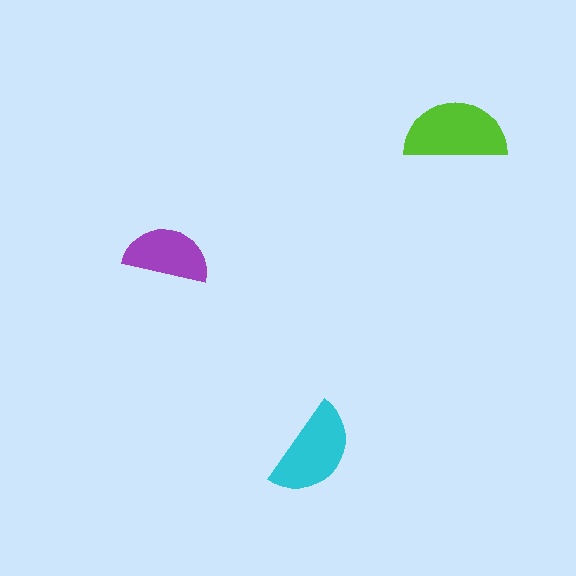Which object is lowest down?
The cyan semicircle is bottommost.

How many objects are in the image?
There are 3 objects in the image.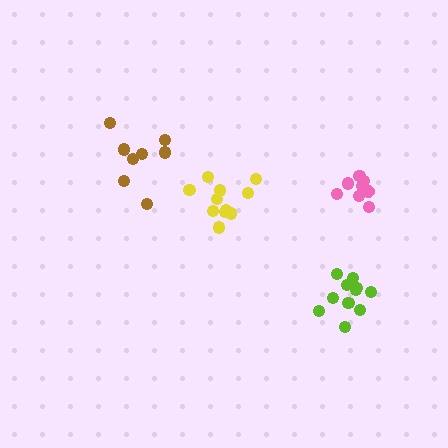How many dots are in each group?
Group 1: 8 dots, Group 2: 8 dots, Group 3: 12 dots, Group 4: 12 dots (40 total).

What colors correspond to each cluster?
The clusters are colored: pink, brown, yellow, lime.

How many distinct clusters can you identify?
There are 4 distinct clusters.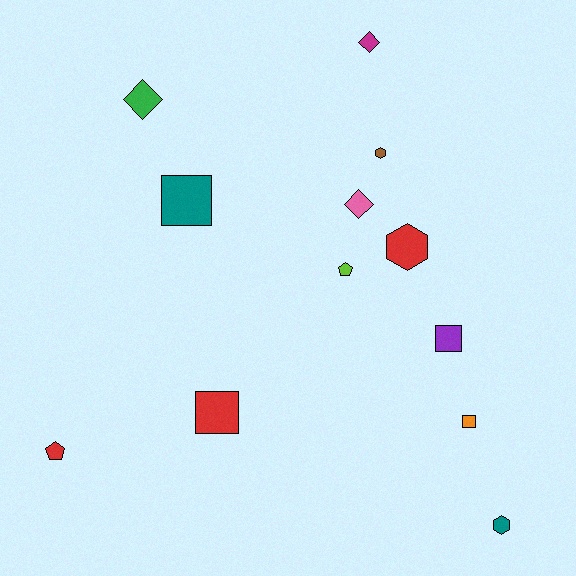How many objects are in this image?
There are 12 objects.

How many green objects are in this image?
There is 1 green object.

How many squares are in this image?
There are 4 squares.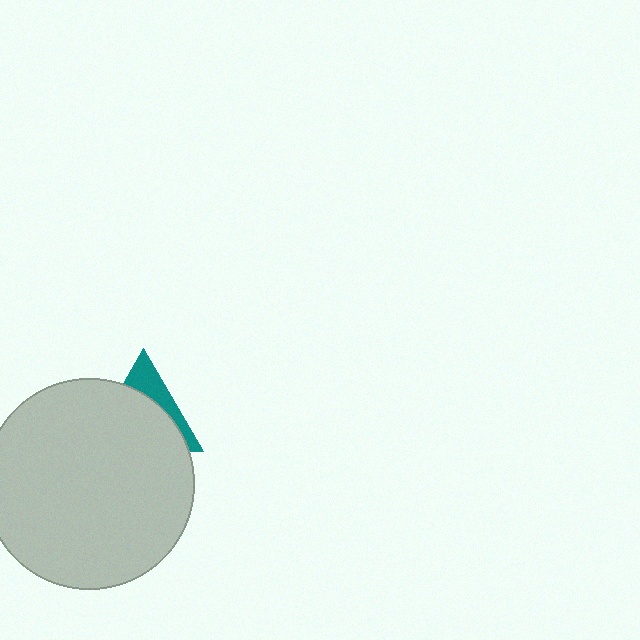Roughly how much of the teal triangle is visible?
A small part of it is visible (roughly 30%).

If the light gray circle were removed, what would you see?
You would see the complete teal triangle.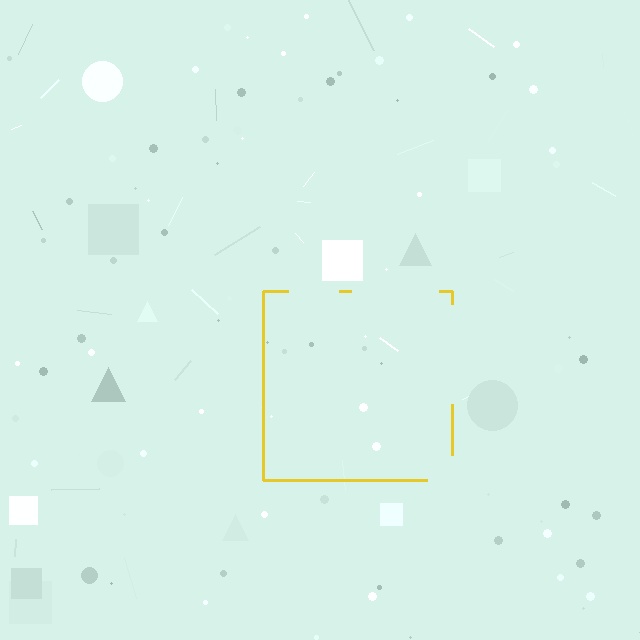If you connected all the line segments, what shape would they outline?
They would outline a square.